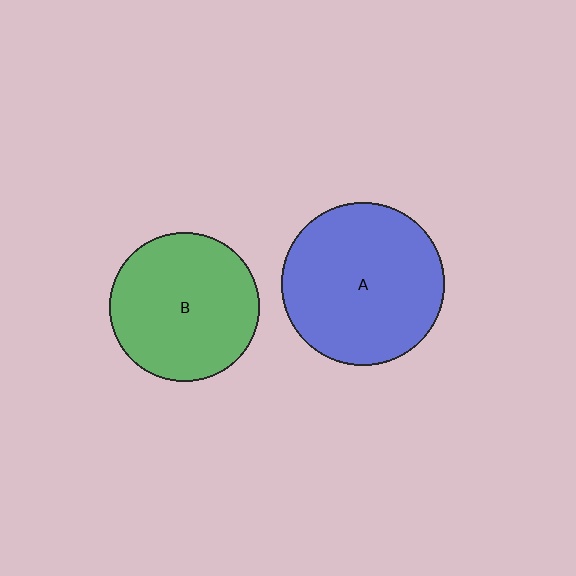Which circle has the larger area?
Circle A (blue).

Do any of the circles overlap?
No, none of the circles overlap.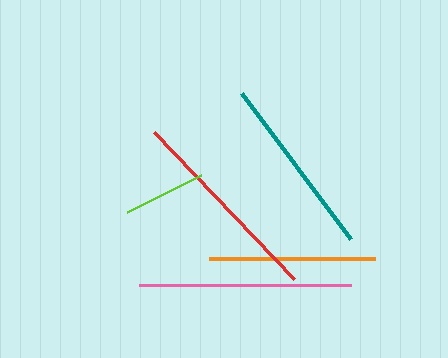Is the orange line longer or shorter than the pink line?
The pink line is longer than the orange line.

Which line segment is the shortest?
The lime line is the shortest at approximately 83 pixels.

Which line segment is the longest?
The pink line is the longest at approximately 213 pixels.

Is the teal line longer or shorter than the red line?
The red line is longer than the teal line.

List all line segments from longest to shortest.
From longest to shortest: pink, red, teal, orange, lime.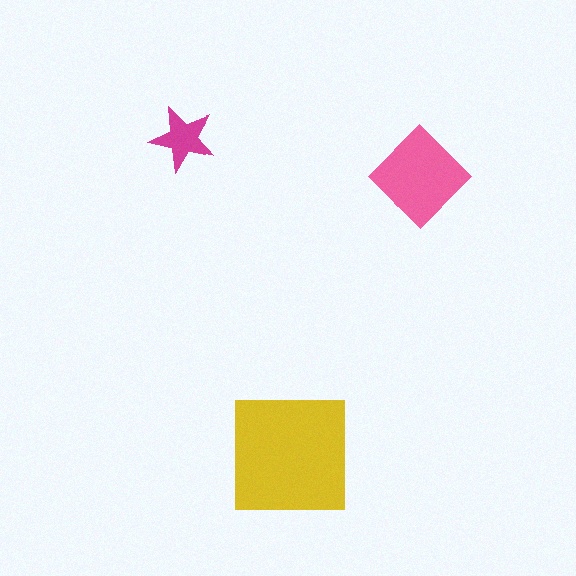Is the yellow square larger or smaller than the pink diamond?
Larger.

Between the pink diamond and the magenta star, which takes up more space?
The pink diamond.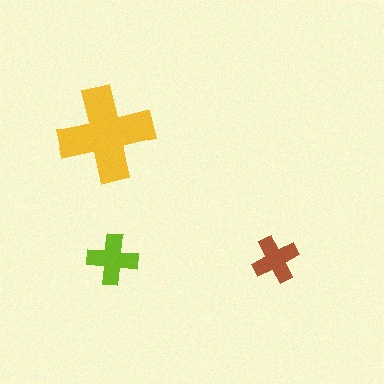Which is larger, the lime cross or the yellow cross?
The yellow one.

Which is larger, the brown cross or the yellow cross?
The yellow one.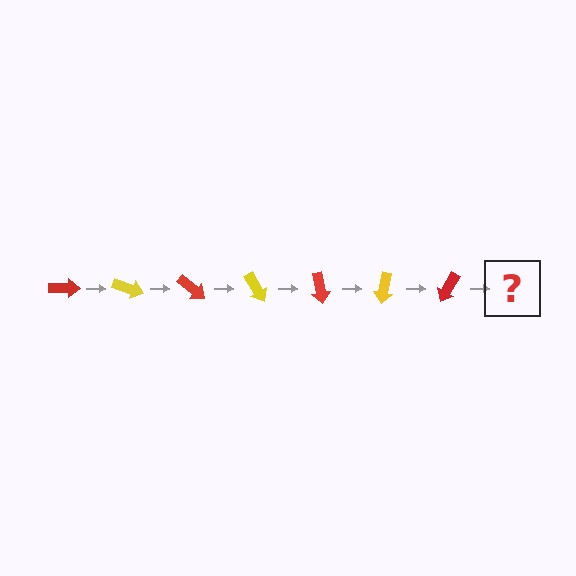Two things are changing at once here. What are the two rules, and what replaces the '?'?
The two rules are that it rotates 20 degrees each step and the color cycles through red and yellow. The '?' should be a yellow arrow, rotated 140 degrees from the start.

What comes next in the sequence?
The next element should be a yellow arrow, rotated 140 degrees from the start.